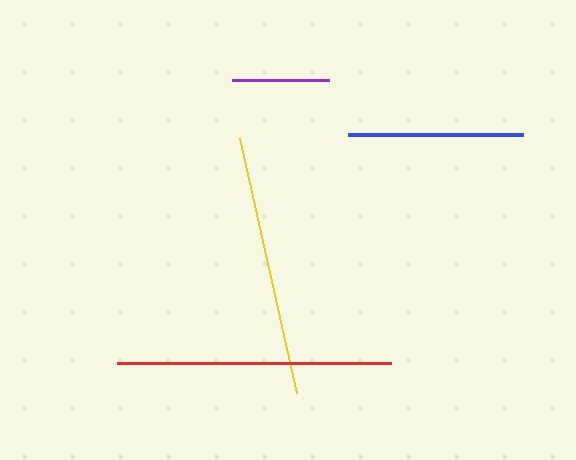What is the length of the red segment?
The red segment is approximately 273 pixels long.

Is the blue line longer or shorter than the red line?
The red line is longer than the blue line.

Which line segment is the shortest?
The purple line is the shortest at approximately 97 pixels.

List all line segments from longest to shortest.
From longest to shortest: red, yellow, blue, purple.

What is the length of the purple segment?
The purple segment is approximately 97 pixels long.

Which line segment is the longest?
The red line is the longest at approximately 273 pixels.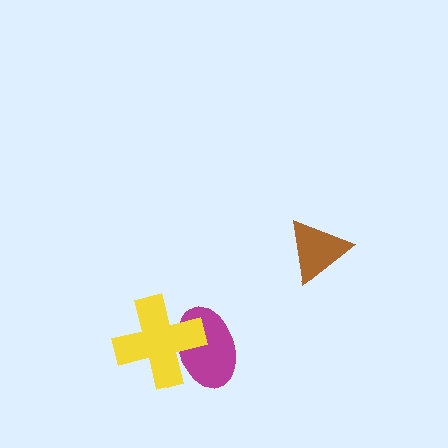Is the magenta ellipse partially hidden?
Yes, it is partially covered by another shape.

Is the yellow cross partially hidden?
No, no other shape covers it.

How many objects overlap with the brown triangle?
0 objects overlap with the brown triangle.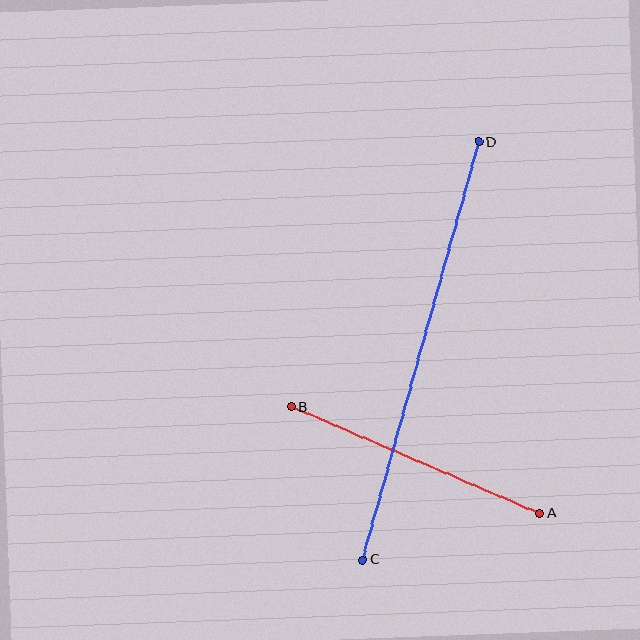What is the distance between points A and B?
The distance is approximately 270 pixels.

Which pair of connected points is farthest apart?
Points C and D are farthest apart.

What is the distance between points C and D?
The distance is approximately 434 pixels.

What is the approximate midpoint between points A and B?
The midpoint is at approximately (416, 460) pixels.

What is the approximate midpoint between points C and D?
The midpoint is at approximately (421, 351) pixels.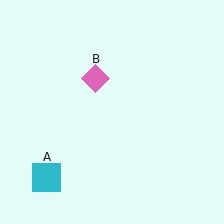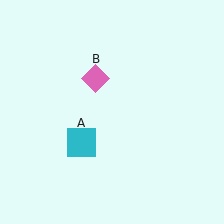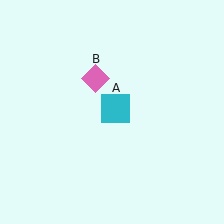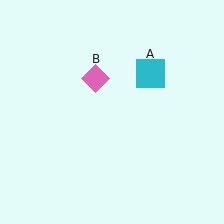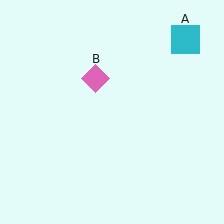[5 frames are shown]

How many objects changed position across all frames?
1 object changed position: cyan square (object A).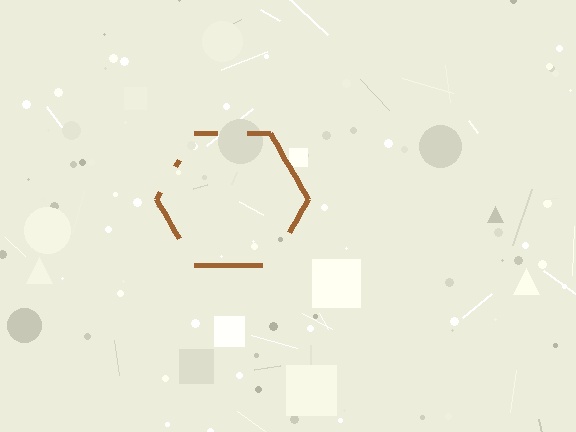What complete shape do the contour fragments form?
The contour fragments form a hexagon.